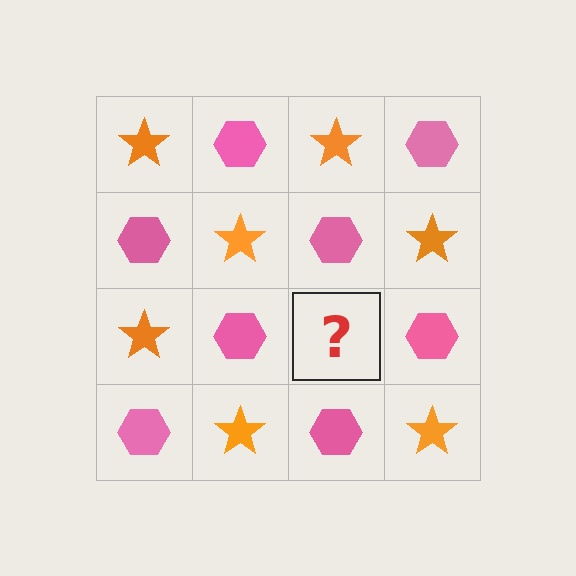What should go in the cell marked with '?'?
The missing cell should contain an orange star.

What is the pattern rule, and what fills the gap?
The rule is that it alternates orange star and pink hexagon in a checkerboard pattern. The gap should be filled with an orange star.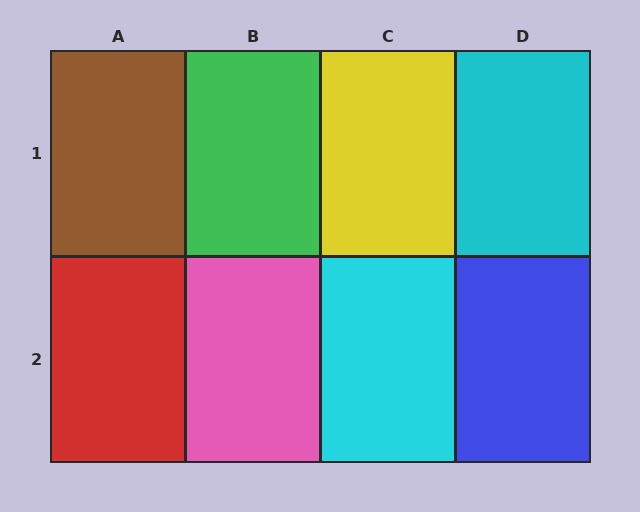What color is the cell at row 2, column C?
Cyan.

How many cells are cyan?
2 cells are cyan.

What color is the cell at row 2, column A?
Red.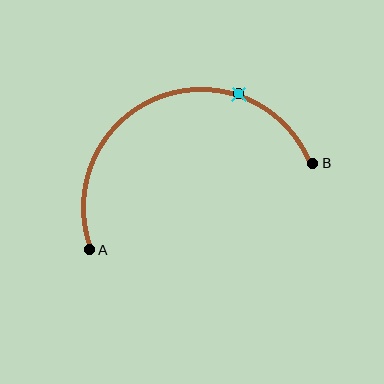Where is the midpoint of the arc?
The arc midpoint is the point on the curve farthest from the straight line joining A and B. It sits above that line.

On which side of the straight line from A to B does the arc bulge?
The arc bulges above the straight line connecting A and B.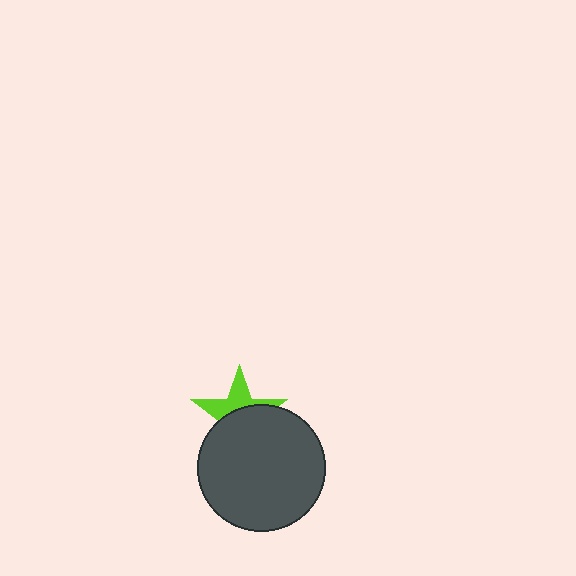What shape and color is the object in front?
The object in front is a dark gray circle.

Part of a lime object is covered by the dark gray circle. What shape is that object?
It is a star.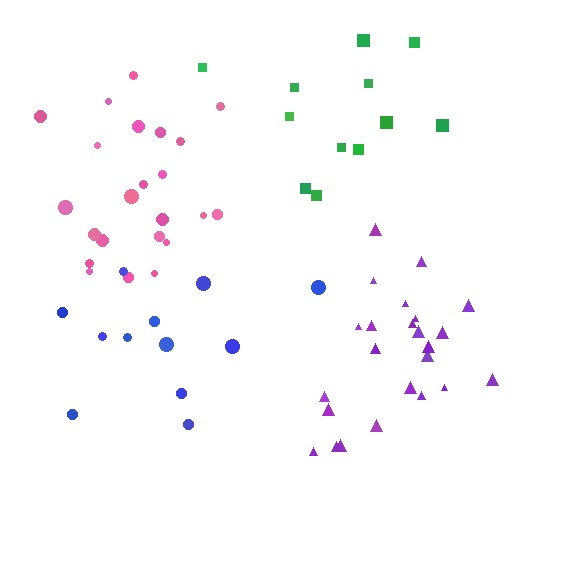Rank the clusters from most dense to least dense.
purple, pink, blue, green.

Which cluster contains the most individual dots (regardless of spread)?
Purple (24).